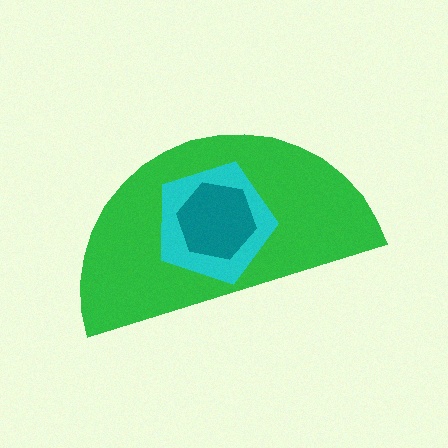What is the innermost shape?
The teal hexagon.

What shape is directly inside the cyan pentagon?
The teal hexagon.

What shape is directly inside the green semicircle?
The cyan pentagon.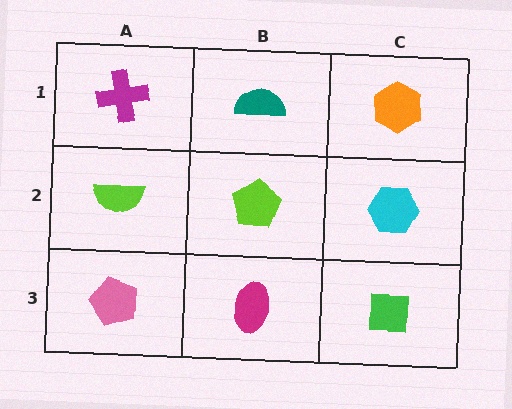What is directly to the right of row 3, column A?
A magenta ellipse.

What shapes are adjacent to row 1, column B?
A lime pentagon (row 2, column B), a magenta cross (row 1, column A), an orange hexagon (row 1, column C).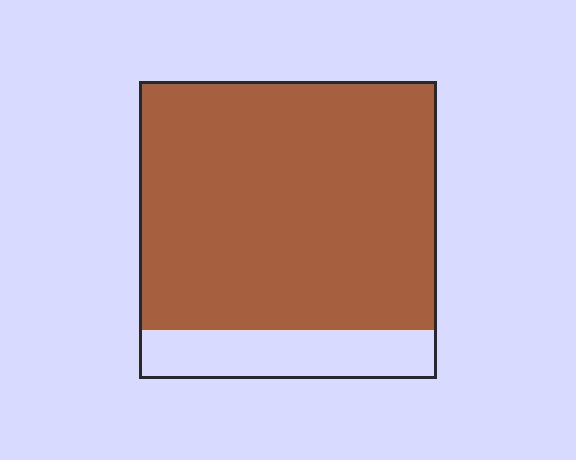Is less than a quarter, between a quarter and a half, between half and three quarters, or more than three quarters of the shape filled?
More than three quarters.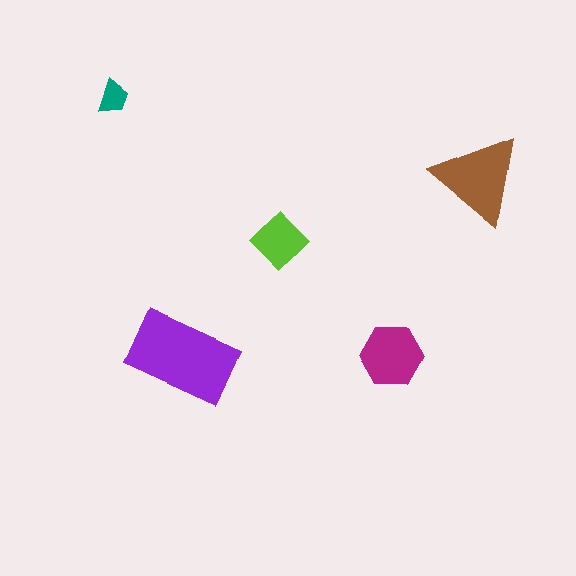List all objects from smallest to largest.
The teal trapezoid, the lime diamond, the magenta hexagon, the brown triangle, the purple rectangle.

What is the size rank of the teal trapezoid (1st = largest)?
5th.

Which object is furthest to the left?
The teal trapezoid is leftmost.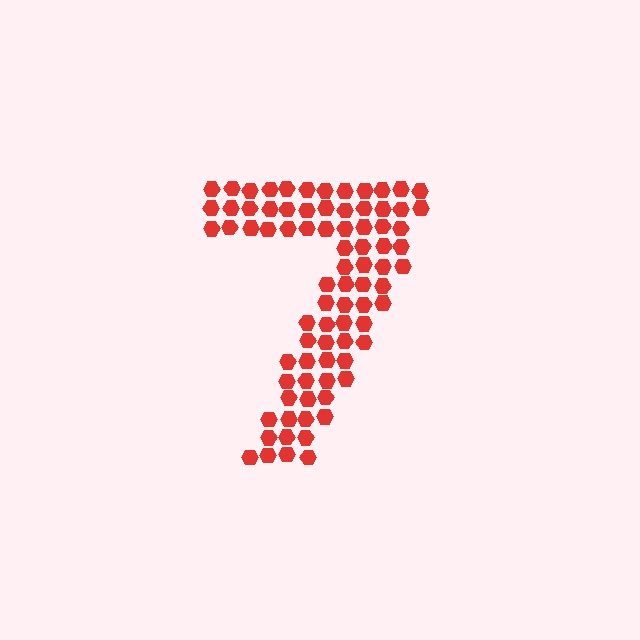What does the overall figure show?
The overall figure shows the digit 7.